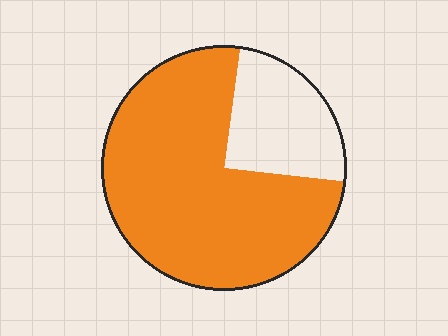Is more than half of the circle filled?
Yes.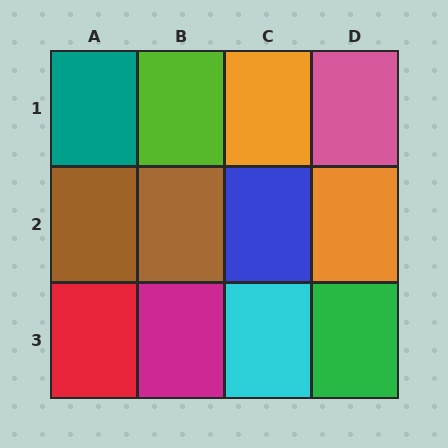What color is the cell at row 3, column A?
Red.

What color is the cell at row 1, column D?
Pink.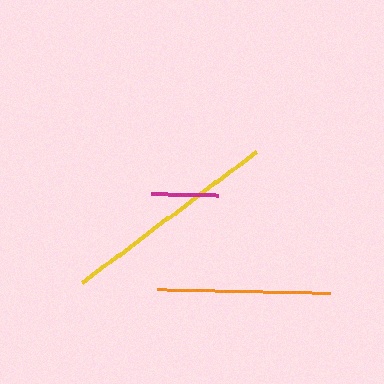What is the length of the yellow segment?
The yellow segment is approximately 217 pixels long.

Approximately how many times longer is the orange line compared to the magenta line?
The orange line is approximately 2.6 times the length of the magenta line.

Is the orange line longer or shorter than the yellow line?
The yellow line is longer than the orange line.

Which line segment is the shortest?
The magenta line is the shortest at approximately 67 pixels.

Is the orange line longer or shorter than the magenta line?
The orange line is longer than the magenta line.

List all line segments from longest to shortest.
From longest to shortest: yellow, orange, magenta.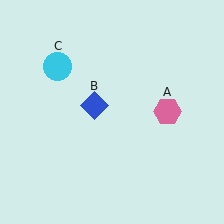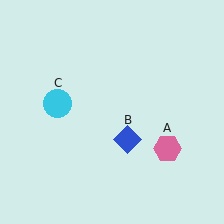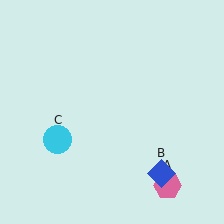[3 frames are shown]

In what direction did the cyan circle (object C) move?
The cyan circle (object C) moved down.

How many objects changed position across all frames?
3 objects changed position: pink hexagon (object A), blue diamond (object B), cyan circle (object C).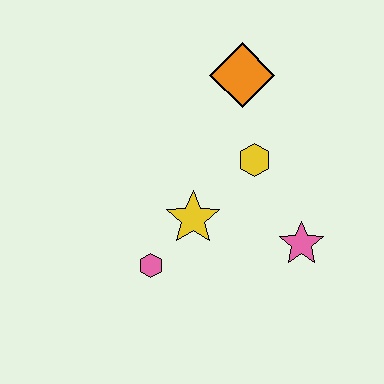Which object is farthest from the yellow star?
The orange diamond is farthest from the yellow star.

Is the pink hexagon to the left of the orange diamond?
Yes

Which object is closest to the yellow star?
The pink hexagon is closest to the yellow star.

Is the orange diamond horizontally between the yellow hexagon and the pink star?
No